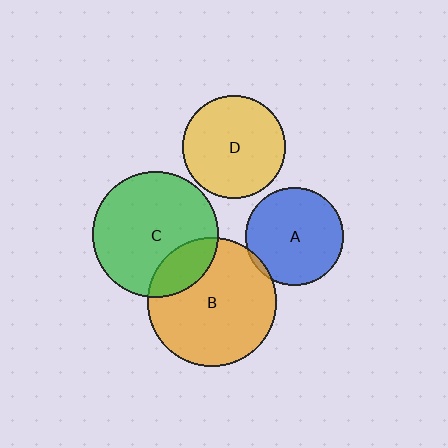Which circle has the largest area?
Circle B (orange).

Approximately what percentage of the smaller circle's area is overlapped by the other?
Approximately 20%.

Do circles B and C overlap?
Yes.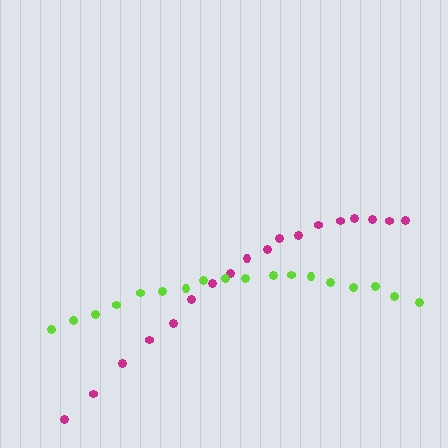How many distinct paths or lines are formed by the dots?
There are 2 distinct paths.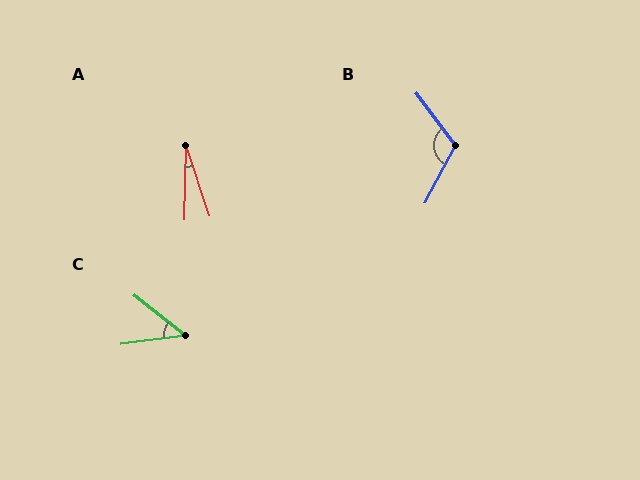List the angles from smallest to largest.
A (19°), C (46°), B (115°).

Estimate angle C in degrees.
Approximately 46 degrees.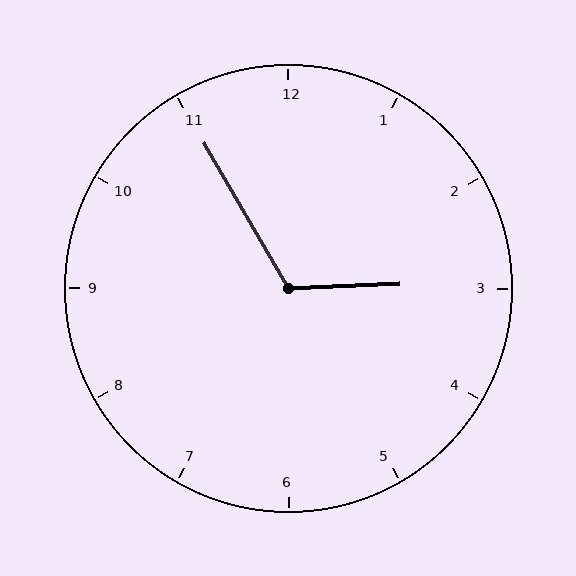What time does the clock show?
2:55.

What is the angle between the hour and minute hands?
Approximately 118 degrees.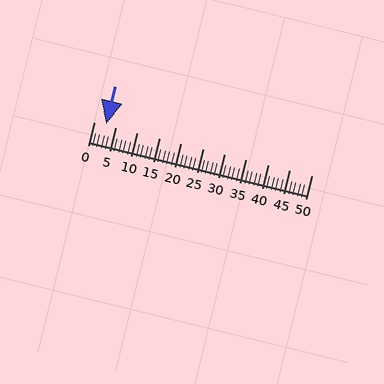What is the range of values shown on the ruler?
The ruler shows values from 0 to 50.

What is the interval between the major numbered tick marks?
The major tick marks are spaced 5 units apart.